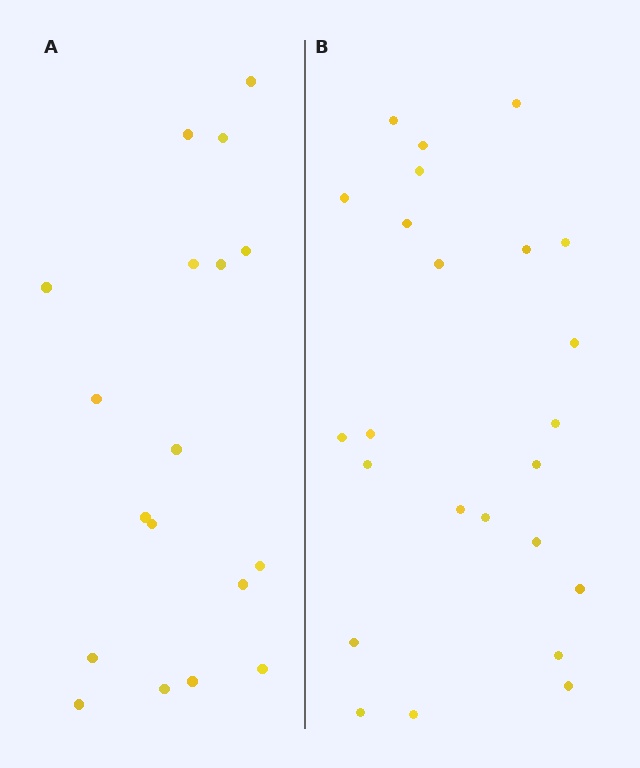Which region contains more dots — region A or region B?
Region B (the right region) has more dots.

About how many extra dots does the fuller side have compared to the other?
Region B has about 6 more dots than region A.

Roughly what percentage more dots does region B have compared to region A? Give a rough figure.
About 35% more.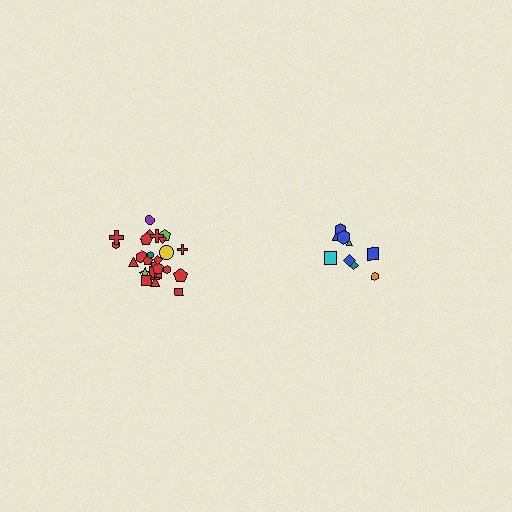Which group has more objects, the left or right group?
The left group.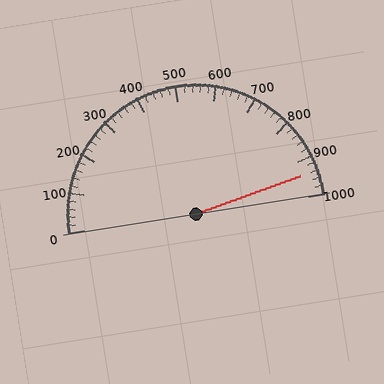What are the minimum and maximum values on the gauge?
The gauge ranges from 0 to 1000.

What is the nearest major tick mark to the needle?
The nearest major tick mark is 900.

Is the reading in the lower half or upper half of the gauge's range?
The reading is in the upper half of the range (0 to 1000).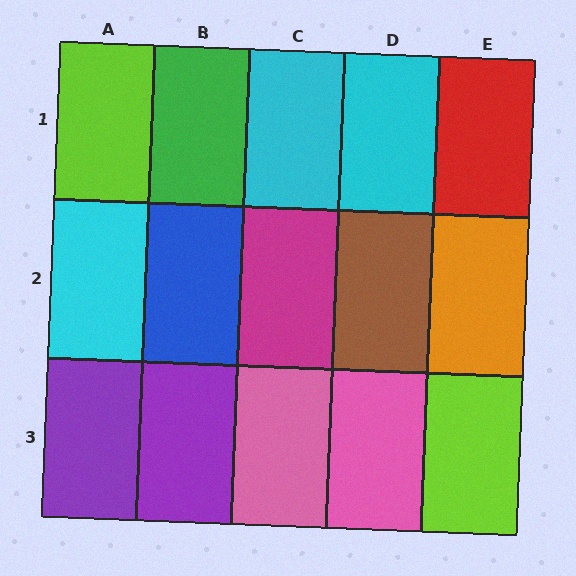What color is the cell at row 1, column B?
Green.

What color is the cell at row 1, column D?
Cyan.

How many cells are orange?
1 cell is orange.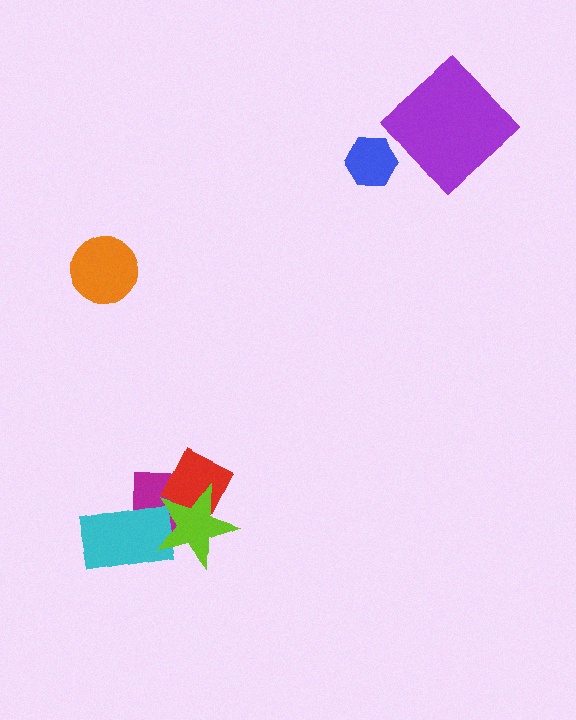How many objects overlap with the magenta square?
3 objects overlap with the magenta square.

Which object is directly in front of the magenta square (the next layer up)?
The red diamond is directly in front of the magenta square.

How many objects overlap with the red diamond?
2 objects overlap with the red diamond.